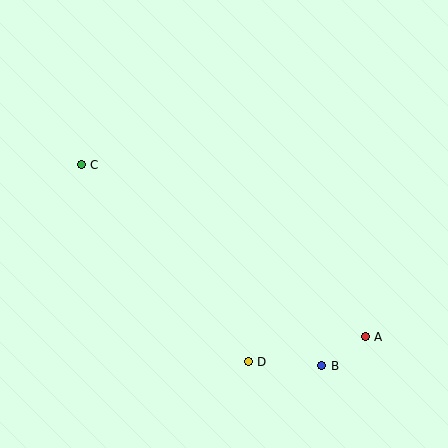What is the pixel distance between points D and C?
The distance between D and C is 259 pixels.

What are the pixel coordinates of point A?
Point A is at (365, 337).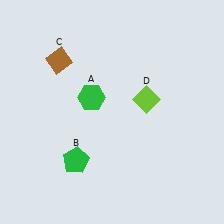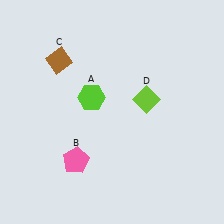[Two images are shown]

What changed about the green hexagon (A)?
In Image 1, A is green. In Image 2, it changed to lime.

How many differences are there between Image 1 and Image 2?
There are 2 differences between the two images.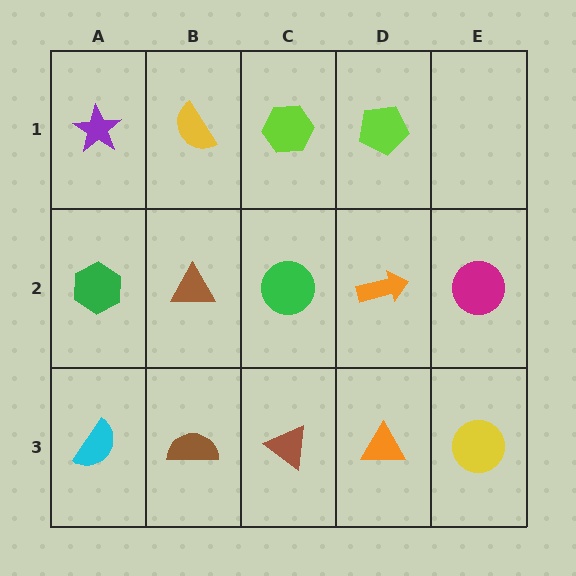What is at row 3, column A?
A cyan semicircle.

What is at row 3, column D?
An orange triangle.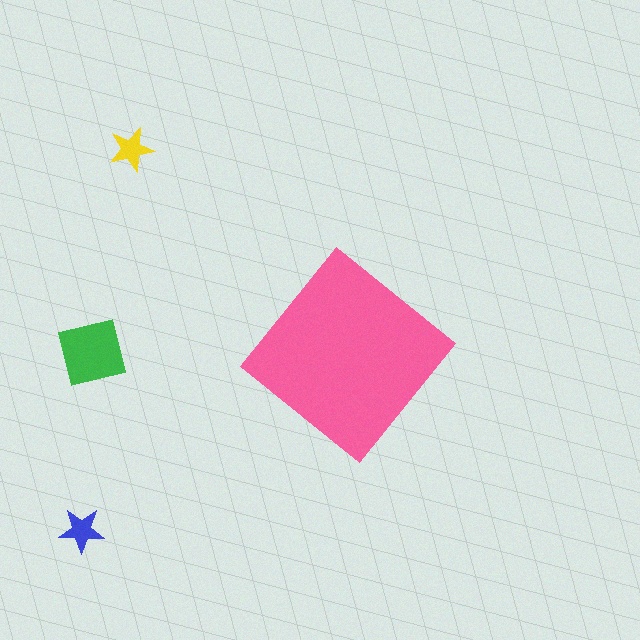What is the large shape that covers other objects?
A pink diamond.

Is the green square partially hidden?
No, the green square is fully visible.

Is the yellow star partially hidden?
No, the yellow star is fully visible.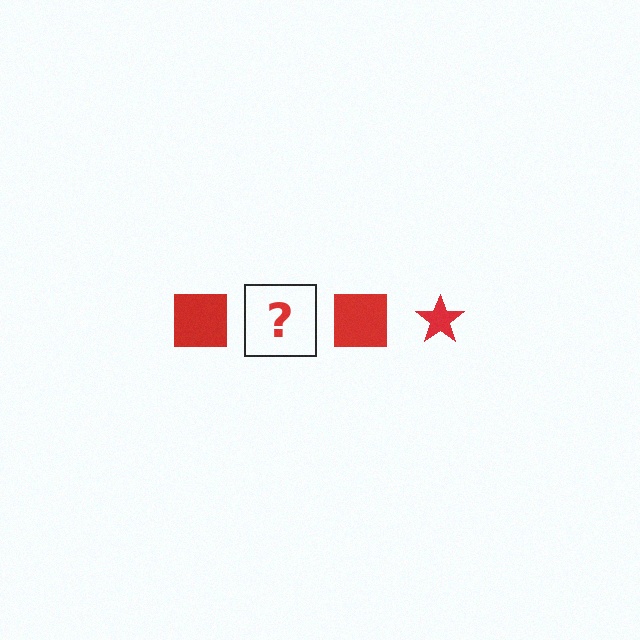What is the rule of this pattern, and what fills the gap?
The rule is that the pattern cycles through square, star shapes in red. The gap should be filled with a red star.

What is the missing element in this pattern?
The missing element is a red star.